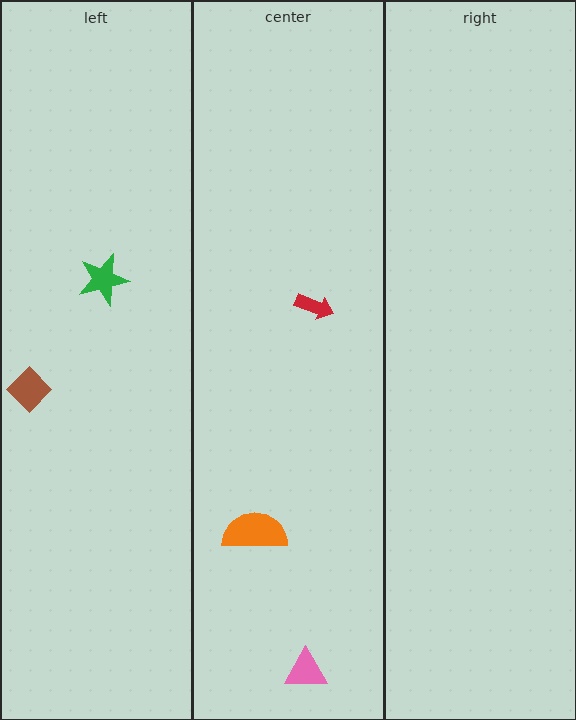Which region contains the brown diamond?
The left region.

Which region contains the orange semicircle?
The center region.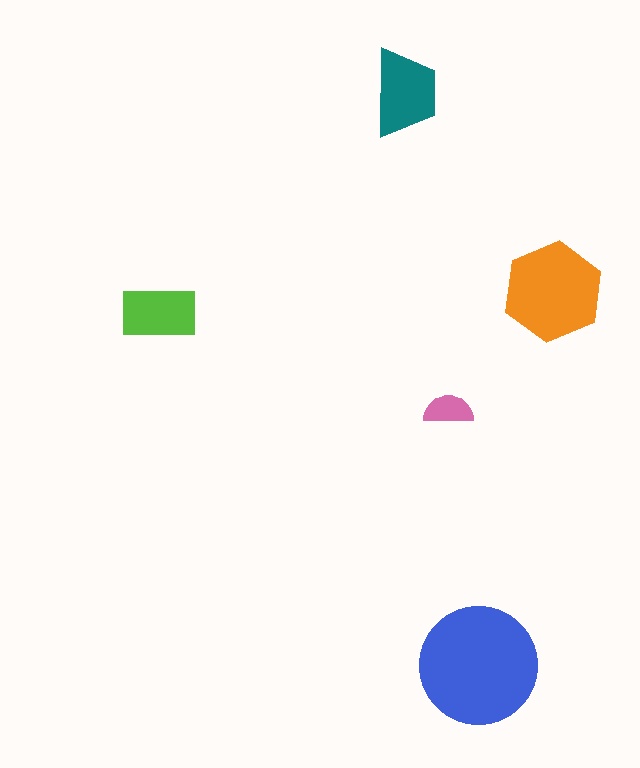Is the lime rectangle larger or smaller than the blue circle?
Smaller.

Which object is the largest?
The blue circle.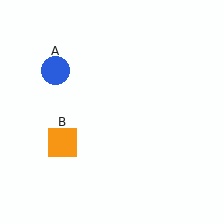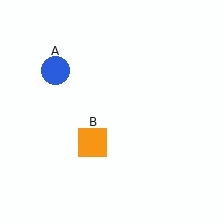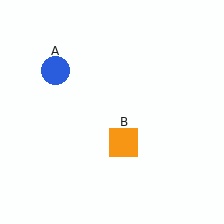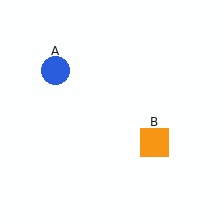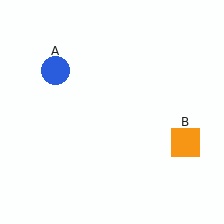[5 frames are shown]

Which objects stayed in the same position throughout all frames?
Blue circle (object A) remained stationary.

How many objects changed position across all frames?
1 object changed position: orange square (object B).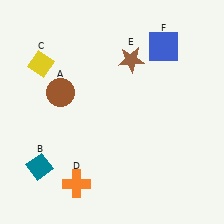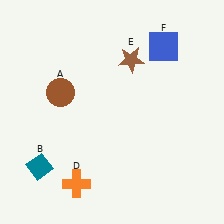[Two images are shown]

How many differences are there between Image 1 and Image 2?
There is 1 difference between the two images.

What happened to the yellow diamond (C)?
The yellow diamond (C) was removed in Image 2. It was in the top-left area of Image 1.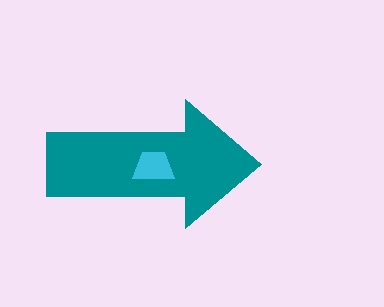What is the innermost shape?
The cyan trapezoid.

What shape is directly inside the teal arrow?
The cyan trapezoid.